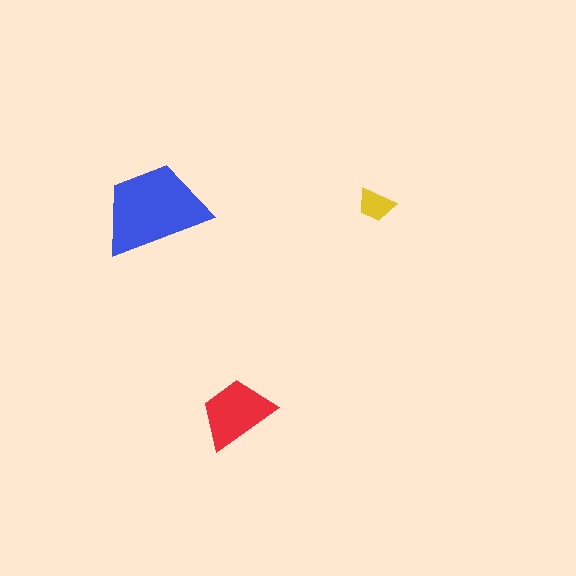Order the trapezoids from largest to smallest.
the blue one, the red one, the yellow one.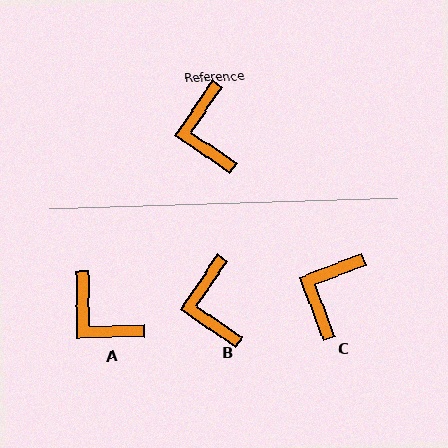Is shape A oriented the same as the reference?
No, it is off by about 34 degrees.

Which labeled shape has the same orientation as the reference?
B.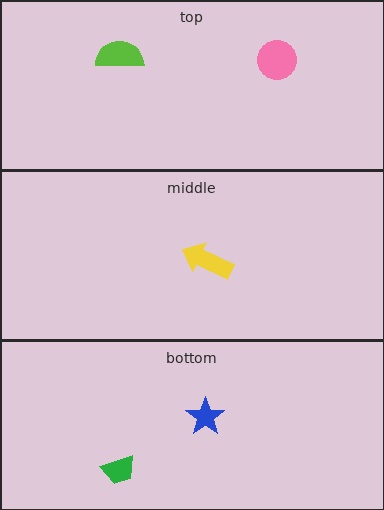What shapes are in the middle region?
The yellow arrow.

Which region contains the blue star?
The bottom region.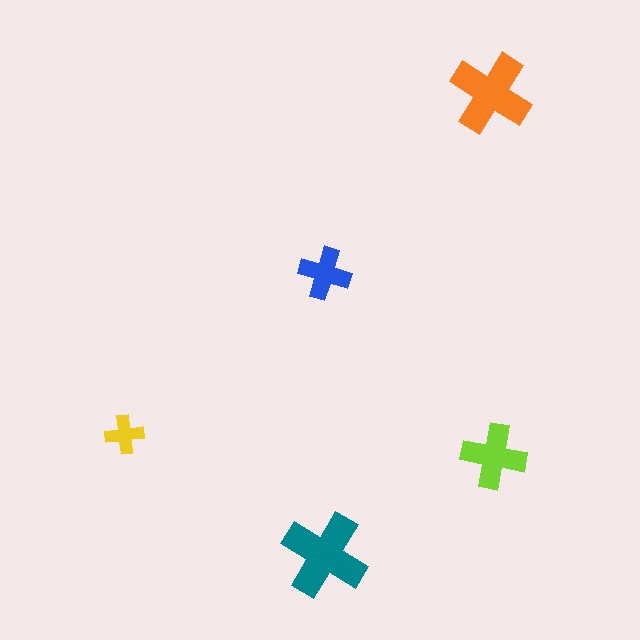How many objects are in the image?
There are 5 objects in the image.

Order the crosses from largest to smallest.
the teal one, the orange one, the lime one, the blue one, the yellow one.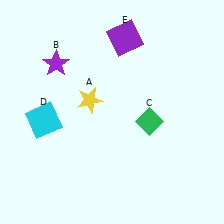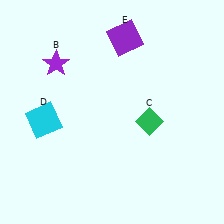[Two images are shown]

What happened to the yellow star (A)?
The yellow star (A) was removed in Image 2. It was in the top-left area of Image 1.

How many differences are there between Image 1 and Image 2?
There is 1 difference between the two images.